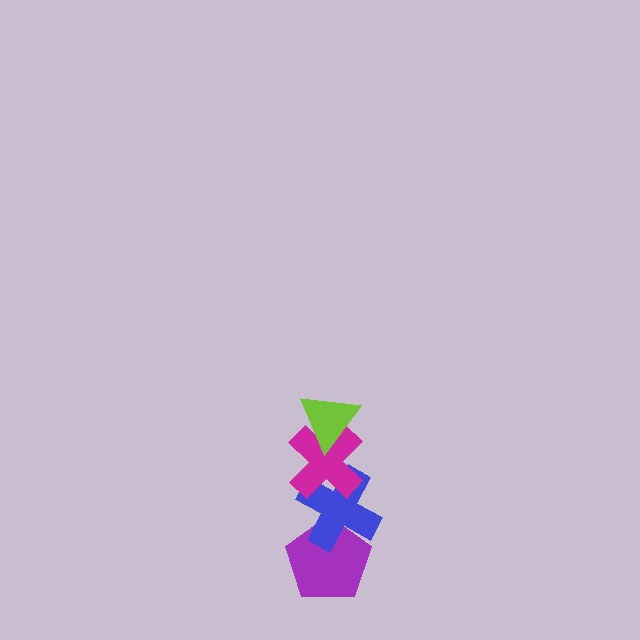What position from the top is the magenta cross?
The magenta cross is 2nd from the top.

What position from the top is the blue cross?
The blue cross is 3rd from the top.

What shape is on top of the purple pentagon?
The blue cross is on top of the purple pentagon.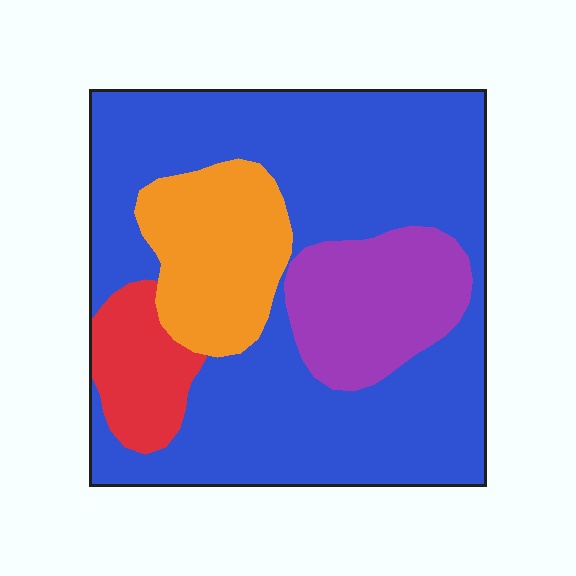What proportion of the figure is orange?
Orange takes up about one eighth (1/8) of the figure.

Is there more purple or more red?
Purple.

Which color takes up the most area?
Blue, at roughly 65%.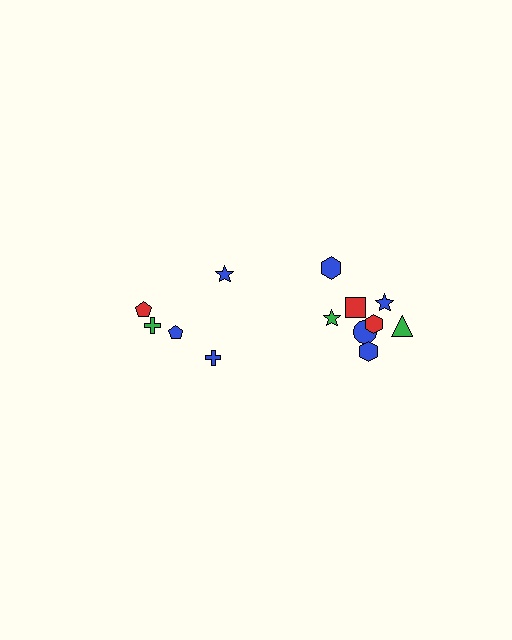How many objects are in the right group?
There are 8 objects.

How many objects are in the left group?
There are 5 objects.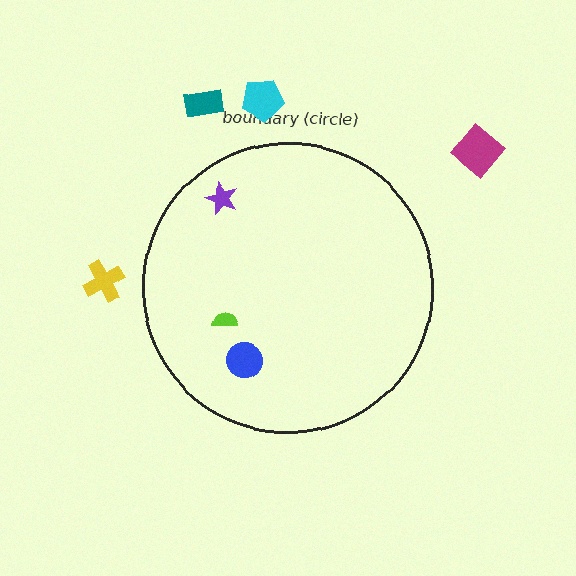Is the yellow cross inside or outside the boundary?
Outside.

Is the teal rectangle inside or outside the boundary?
Outside.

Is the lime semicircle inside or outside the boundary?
Inside.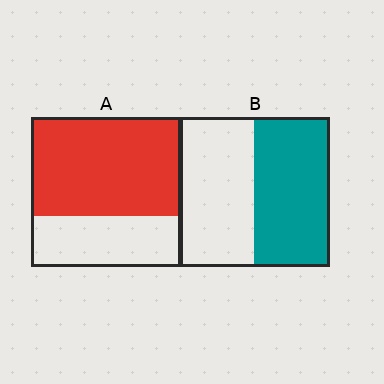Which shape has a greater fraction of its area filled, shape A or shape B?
Shape A.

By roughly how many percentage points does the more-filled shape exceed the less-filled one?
By roughly 15 percentage points (A over B).